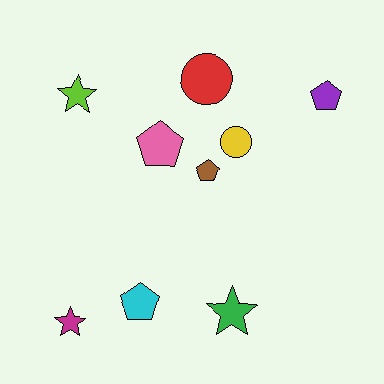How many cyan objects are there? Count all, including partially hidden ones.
There is 1 cyan object.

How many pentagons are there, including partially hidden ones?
There are 4 pentagons.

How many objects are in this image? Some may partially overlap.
There are 9 objects.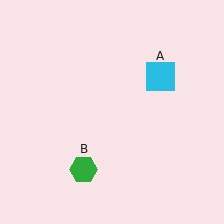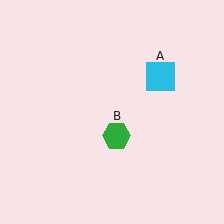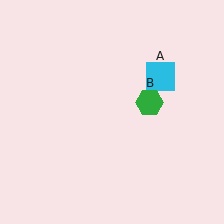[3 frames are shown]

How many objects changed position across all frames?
1 object changed position: green hexagon (object B).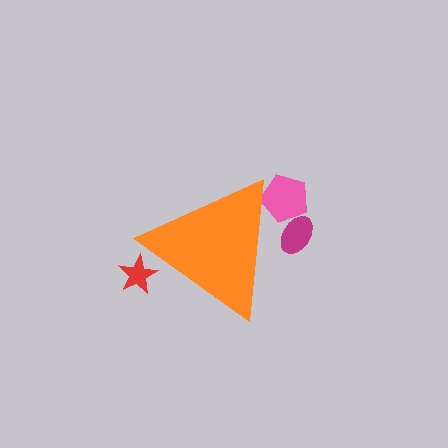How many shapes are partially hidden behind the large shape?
3 shapes are partially hidden.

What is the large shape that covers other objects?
An orange triangle.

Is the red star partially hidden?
Yes, the red star is partially hidden behind the orange triangle.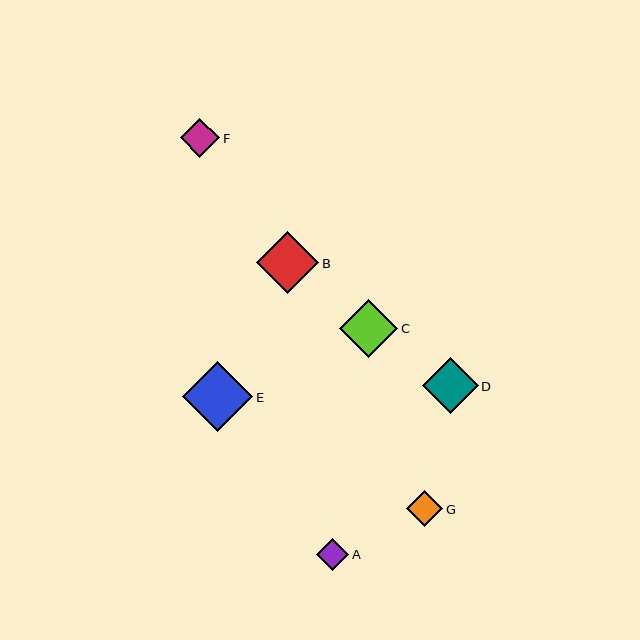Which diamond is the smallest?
Diamond A is the smallest with a size of approximately 32 pixels.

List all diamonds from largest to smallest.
From largest to smallest: E, B, C, D, F, G, A.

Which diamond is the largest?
Diamond E is the largest with a size of approximately 70 pixels.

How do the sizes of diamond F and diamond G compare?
Diamond F and diamond G are approximately the same size.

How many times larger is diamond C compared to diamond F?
Diamond C is approximately 1.5 times the size of diamond F.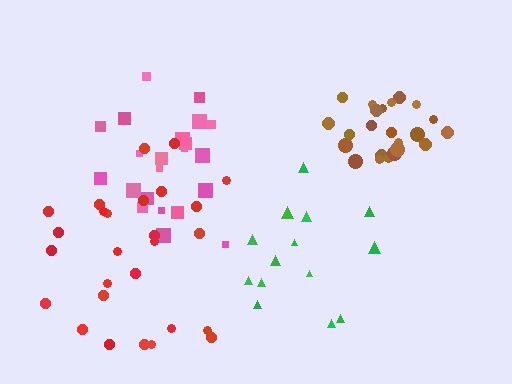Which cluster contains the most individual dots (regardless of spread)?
Red (27).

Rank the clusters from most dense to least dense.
brown, pink, red, green.